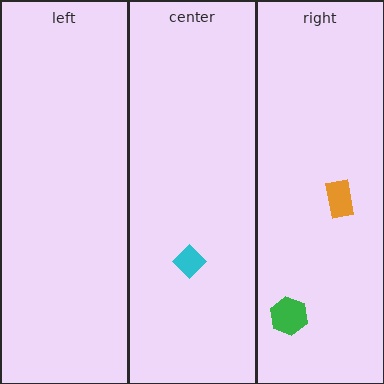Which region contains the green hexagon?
The right region.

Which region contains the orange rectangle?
The right region.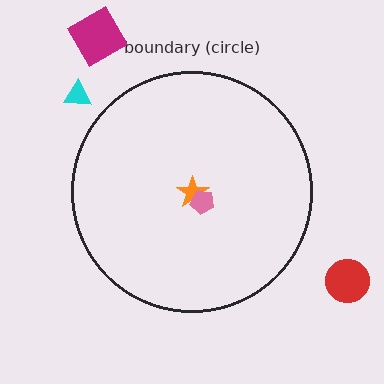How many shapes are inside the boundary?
2 inside, 3 outside.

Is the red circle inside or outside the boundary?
Outside.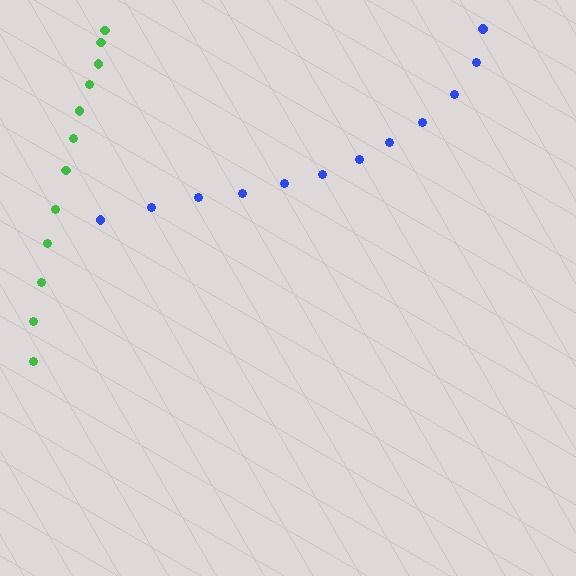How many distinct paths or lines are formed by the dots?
There are 2 distinct paths.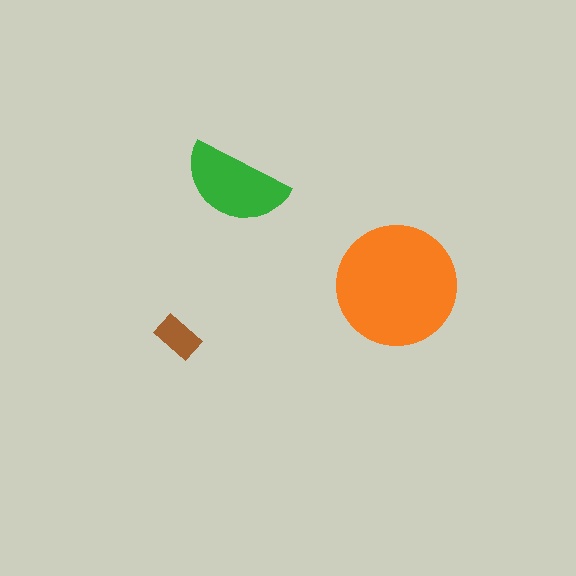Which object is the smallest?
The brown rectangle.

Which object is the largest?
The orange circle.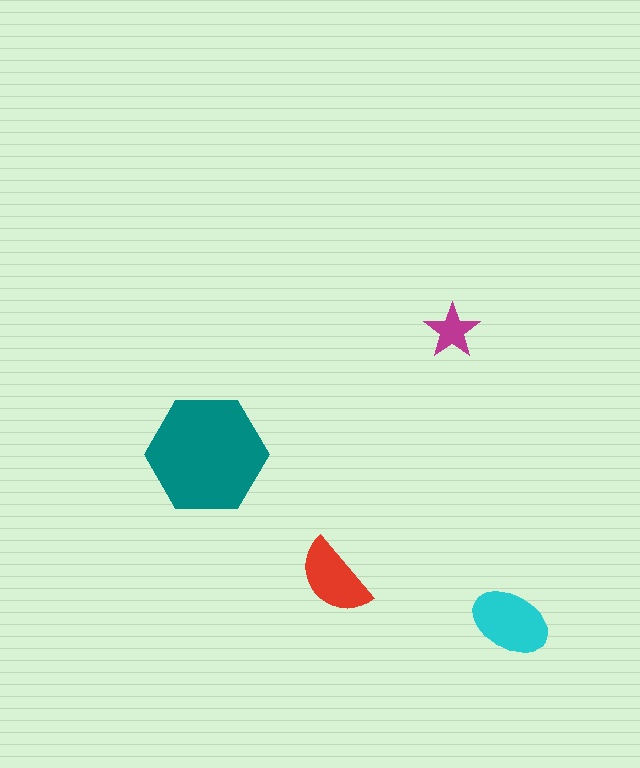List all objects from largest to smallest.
The teal hexagon, the cyan ellipse, the red semicircle, the magenta star.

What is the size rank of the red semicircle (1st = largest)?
3rd.